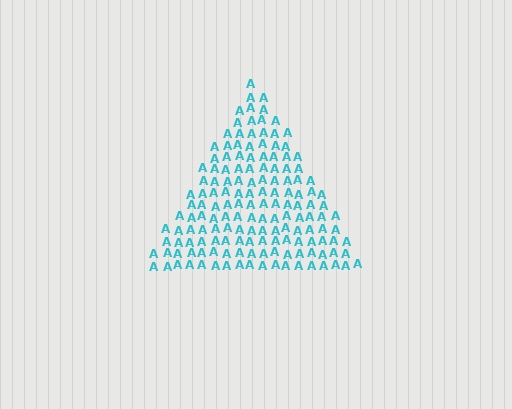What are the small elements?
The small elements are letter A's.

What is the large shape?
The large shape is a triangle.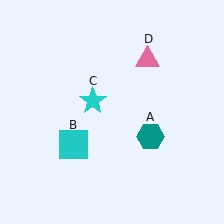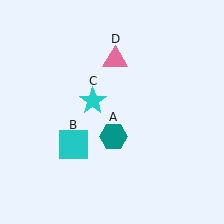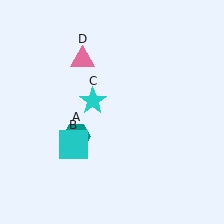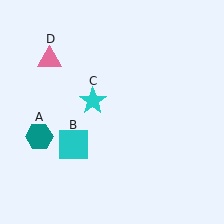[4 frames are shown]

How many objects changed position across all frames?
2 objects changed position: teal hexagon (object A), pink triangle (object D).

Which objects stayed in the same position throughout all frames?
Cyan square (object B) and cyan star (object C) remained stationary.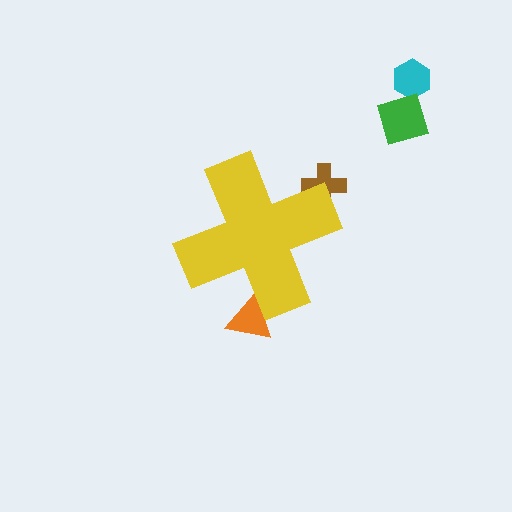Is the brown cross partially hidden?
Yes, the brown cross is partially hidden behind the yellow cross.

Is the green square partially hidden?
No, the green square is fully visible.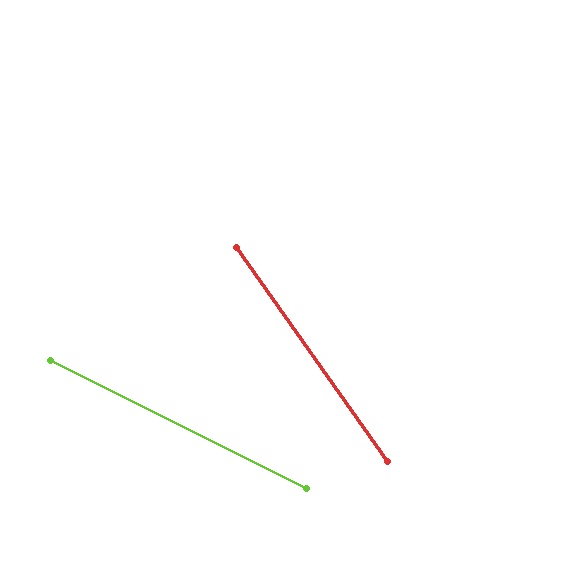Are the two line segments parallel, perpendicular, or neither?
Neither parallel nor perpendicular — they differ by about 28°.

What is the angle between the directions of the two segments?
Approximately 28 degrees.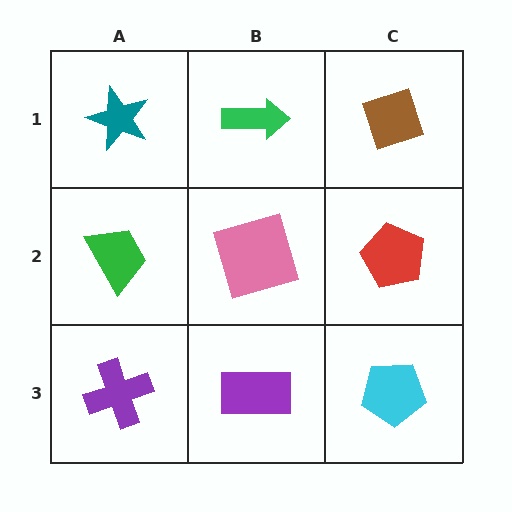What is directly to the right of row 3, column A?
A purple rectangle.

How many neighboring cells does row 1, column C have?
2.